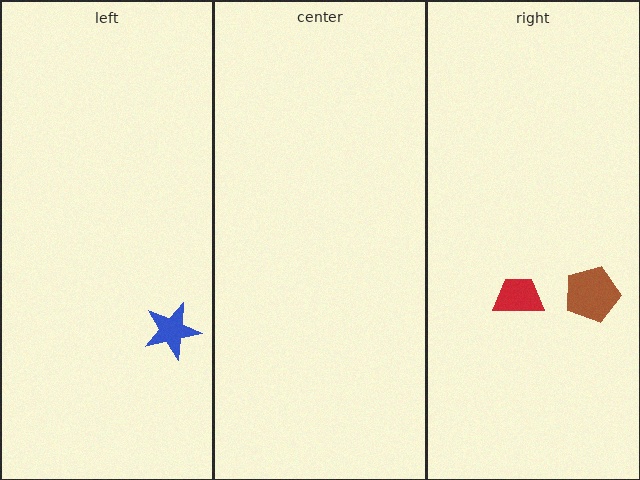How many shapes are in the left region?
1.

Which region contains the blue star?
The left region.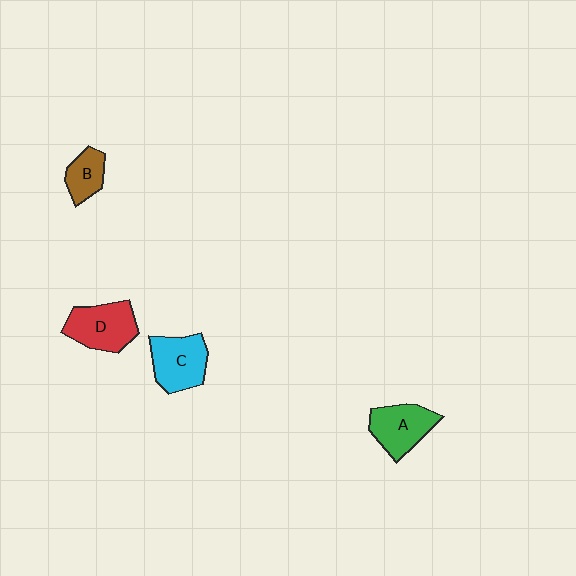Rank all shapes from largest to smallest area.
From largest to smallest: D (red), C (cyan), A (green), B (brown).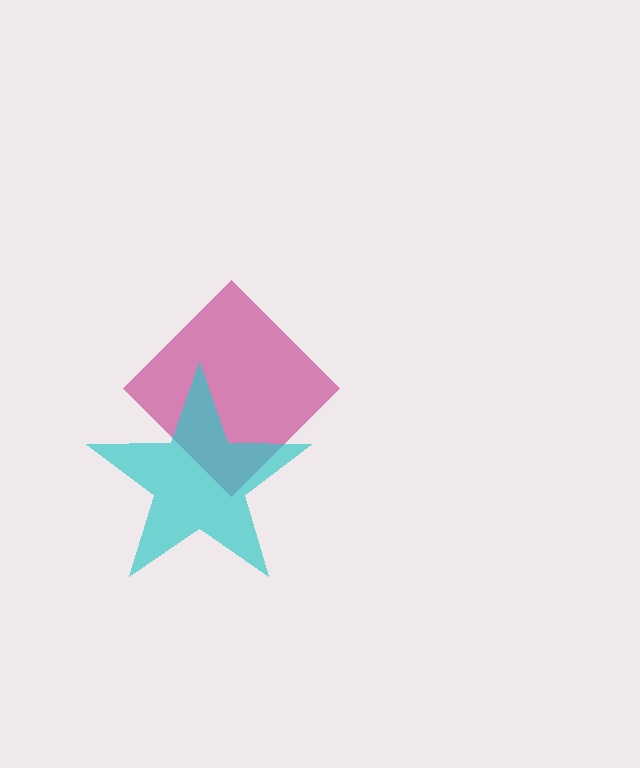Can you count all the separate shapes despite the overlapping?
Yes, there are 2 separate shapes.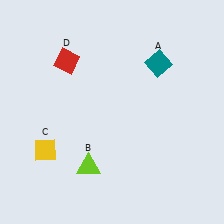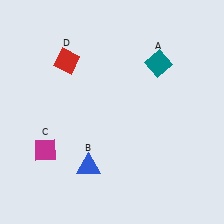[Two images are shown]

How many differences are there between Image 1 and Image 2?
There are 2 differences between the two images.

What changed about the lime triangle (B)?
In Image 1, B is lime. In Image 2, it changed to blue.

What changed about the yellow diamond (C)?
In Image 1, C is yellow. In Image 2, it changed to magenta.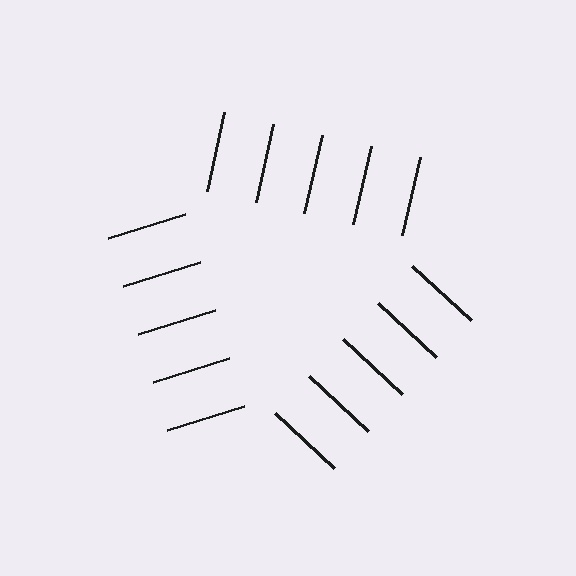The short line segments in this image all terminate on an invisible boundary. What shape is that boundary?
An illusory triangle — the line segments terminate on its edges but no continuous stroke is drawn.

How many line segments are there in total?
15 — 5 along each of the 3 edges.